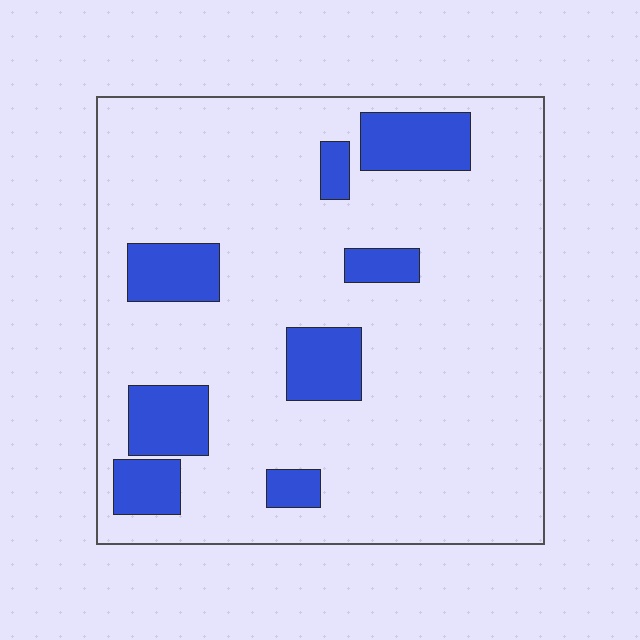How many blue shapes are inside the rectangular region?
8.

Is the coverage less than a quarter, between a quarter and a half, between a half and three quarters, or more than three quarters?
Less than a quarter.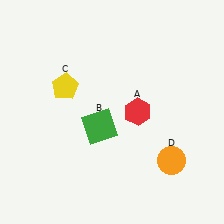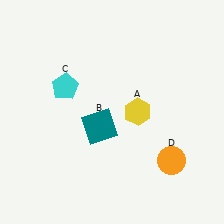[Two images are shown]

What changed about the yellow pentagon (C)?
In Image 1, C is yellow. In Image 2, it changed to cyan.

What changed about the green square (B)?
In Image 1, B is green. In Image 2, it changed to teal.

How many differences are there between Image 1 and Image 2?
There are 3 differences between the two images.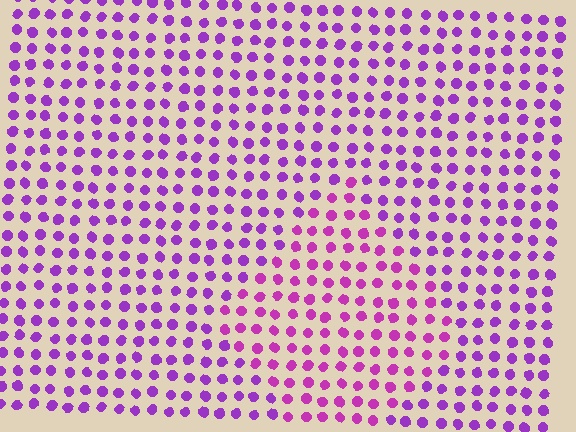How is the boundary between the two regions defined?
The boundary is defined purely by a slight shift in hue (about 24 degrees). Spacing, size, and orientation are identical on both sides.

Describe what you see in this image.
The image is filled with small purple elements in a uniform arrangement. A diamond-shaped region is visible where the elements are tinted to a slightly different hue, forming a subtle color boundary.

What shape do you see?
I see a diamond.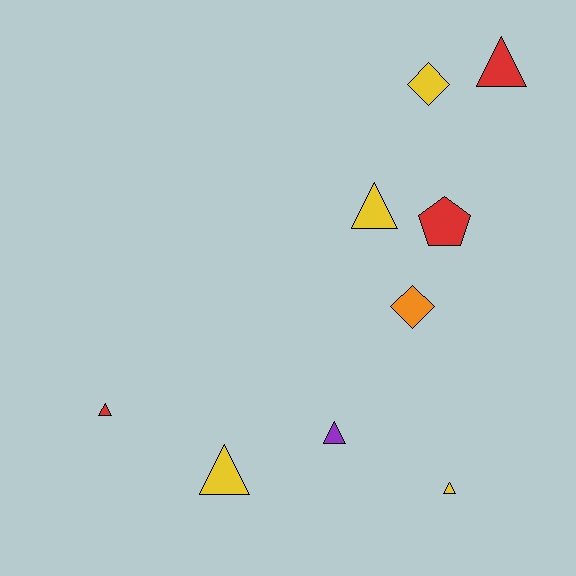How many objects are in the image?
There are 9 objects.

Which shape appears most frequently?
Triangle, with 6 objects.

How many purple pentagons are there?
There are no purple pentagons.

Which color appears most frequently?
Yellow, with 4 objects.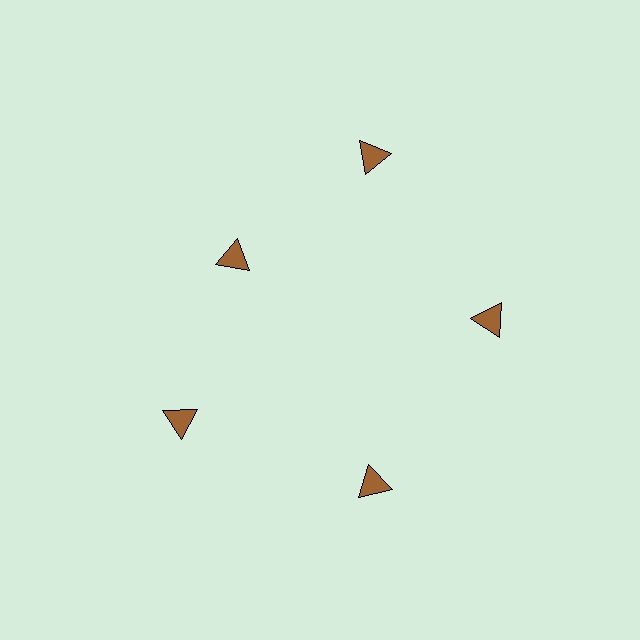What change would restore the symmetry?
The symmetry would be restored by moving it outward, back onto the ring so that all 5 triangles sit at equal angles and equal distance from the center.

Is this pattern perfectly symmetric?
No. The 5 brown triangles are arranged in a ring, but one element near the 10 o'clock position is pulled inward toward the center, breaking the 5-fold rotational symmetry.